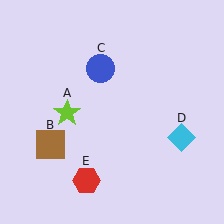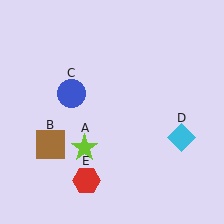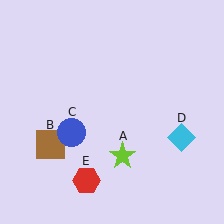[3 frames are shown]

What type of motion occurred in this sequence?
The lime star (object A), blue circle (object C) rotated counterclockwise around the center of the scene.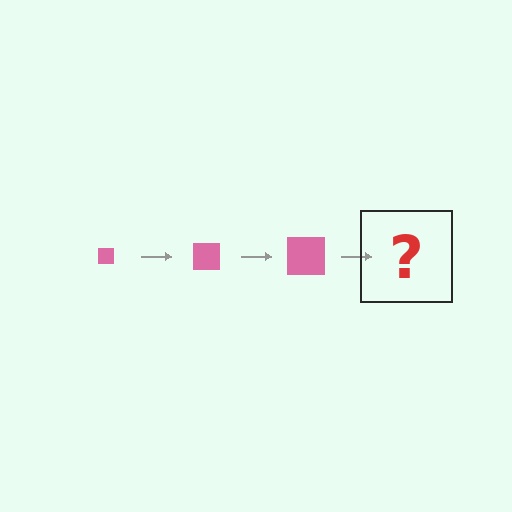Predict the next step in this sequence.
The next step is a pink square, larger than the previous one.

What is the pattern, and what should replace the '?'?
The pattern is that the square gets progressively larger each step. The '?' should be a pink square, larger than the previous one.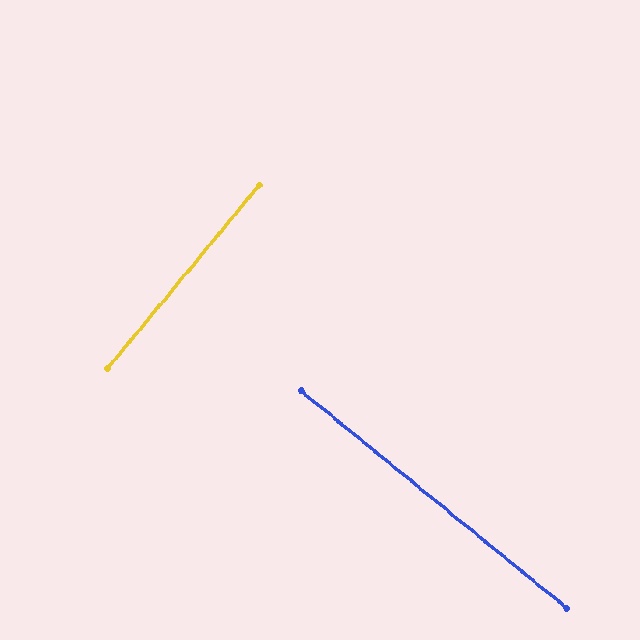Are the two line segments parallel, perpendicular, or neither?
Perpendicular — they meet at approximately 90°.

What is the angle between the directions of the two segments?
Approximately 90 degrees.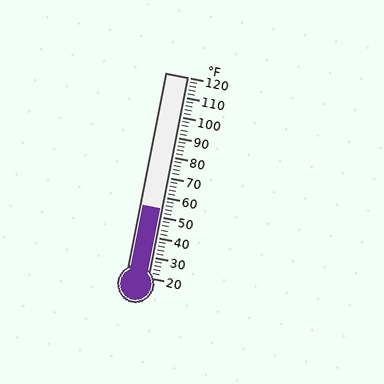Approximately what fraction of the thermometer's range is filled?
The thermometer is filled to approximately 35% of its range.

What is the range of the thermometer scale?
The thermometer scale ranges from 20°F to 120°F.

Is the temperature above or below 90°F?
The temperature is below 90°F.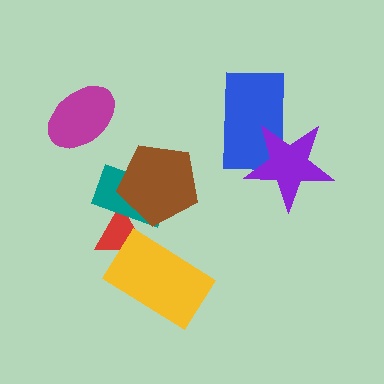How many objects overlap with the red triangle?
3 objects overlap with the red triangle.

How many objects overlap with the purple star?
1 object overlaps with the purple star.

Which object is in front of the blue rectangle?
The purple star is in front of the blue rectangle.